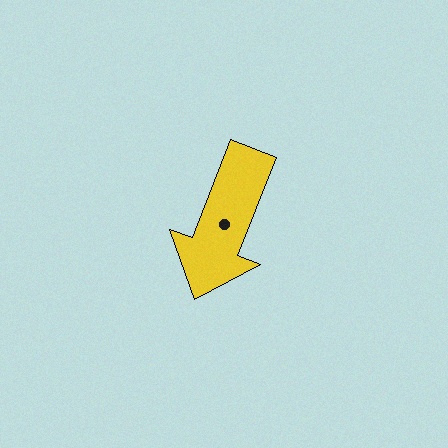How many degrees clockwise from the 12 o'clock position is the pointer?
Approximately 201 degrees.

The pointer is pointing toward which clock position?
Roughly 7 o'clock.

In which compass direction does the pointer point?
South.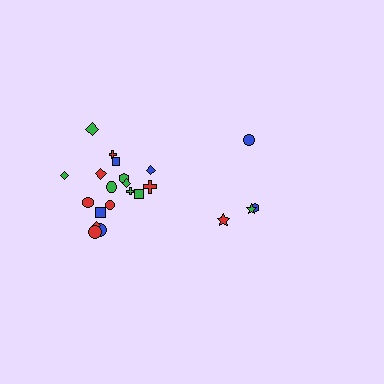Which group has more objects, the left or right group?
The left group.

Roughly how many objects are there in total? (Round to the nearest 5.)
Roughly 20 objects in total.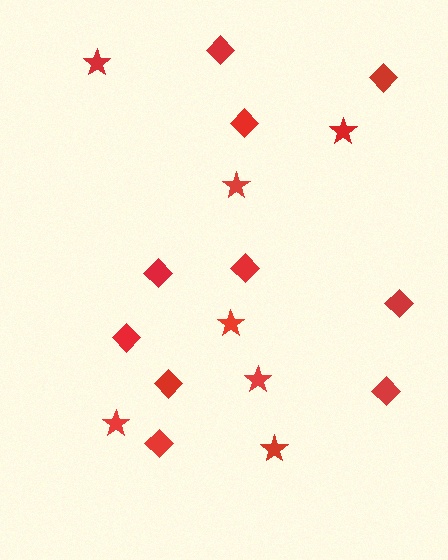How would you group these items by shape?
There are 2 groups: one group of diamonds (10) and one group of stars (7).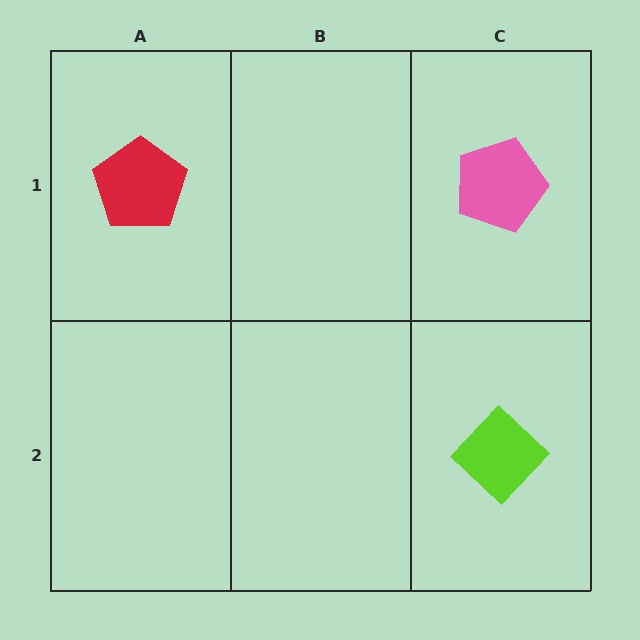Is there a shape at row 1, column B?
No, that cell is empty.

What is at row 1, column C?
A pink pentagon.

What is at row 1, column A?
A red pentagon.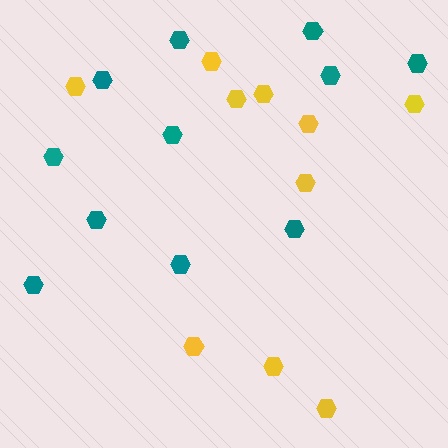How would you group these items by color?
There are 2 groups: one group of yellow hexagons (10) and one group of teal hexagons (11).